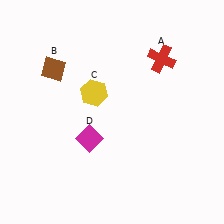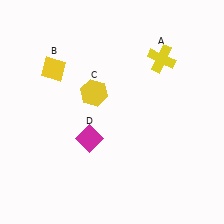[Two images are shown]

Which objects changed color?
A changed from red to yellow. B changed from brown to yellow.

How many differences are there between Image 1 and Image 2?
There are 2 differences between the two images.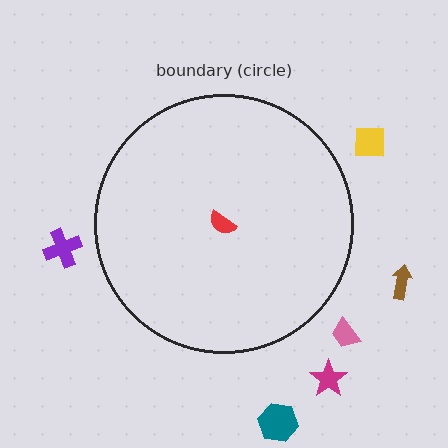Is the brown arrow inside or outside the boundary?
Outside.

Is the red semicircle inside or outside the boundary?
Inside.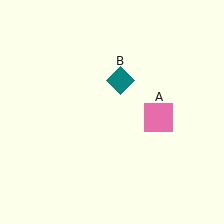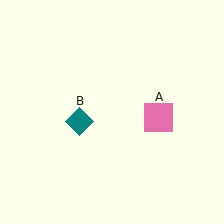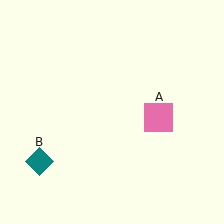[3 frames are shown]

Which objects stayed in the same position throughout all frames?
Pink square (object A) remained stationary.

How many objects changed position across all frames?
1 object changed position: teal diamond (object B).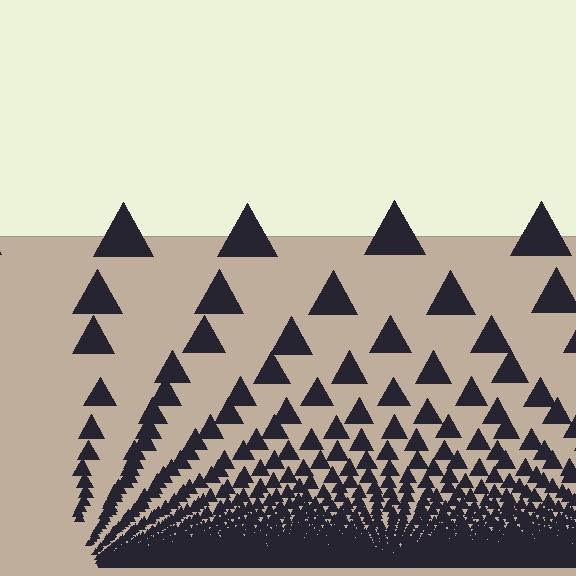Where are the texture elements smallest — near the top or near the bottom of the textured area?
Near the bottom.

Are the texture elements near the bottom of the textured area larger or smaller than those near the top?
Smaller. The gradient is inverted — elements near the bottom are smaller and denser.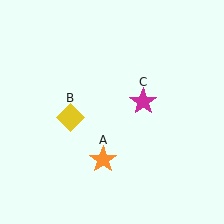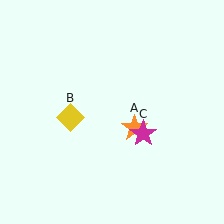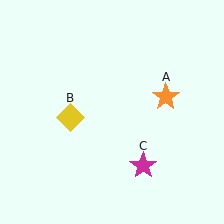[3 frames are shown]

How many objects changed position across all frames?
2 objects changed position: orange star (object A), magenta star (object C).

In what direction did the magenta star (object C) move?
The magenta star (object C) moved down.